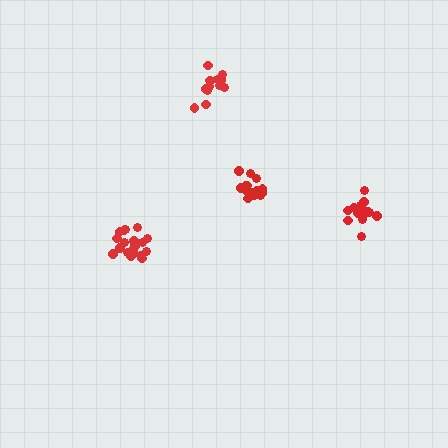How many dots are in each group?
Group 1: 14 dots, Group 2: 20 dots, Group 3: 17 dots, Group 4: 14 dots (65 total).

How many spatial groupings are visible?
There are 4 spatial groupings.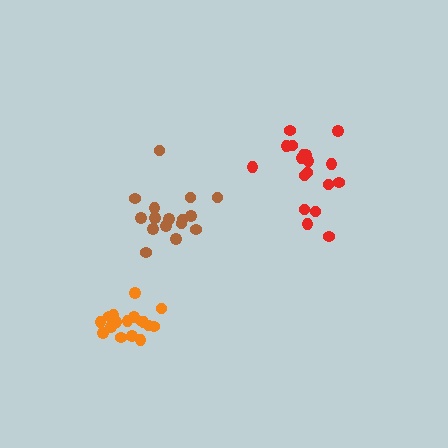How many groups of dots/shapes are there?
There are 3 groups.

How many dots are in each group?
Group 1: 16 dots, Group 2: 18 dots, Group 3: 17 dots (51 total).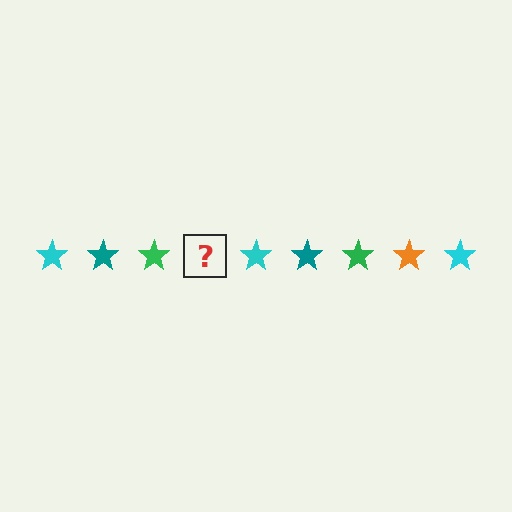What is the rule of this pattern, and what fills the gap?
The rule is that the pattern cycles through cyan, teal, green, orange stars. The gap should be filled with an orange star.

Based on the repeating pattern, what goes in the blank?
The blank should be an orange star.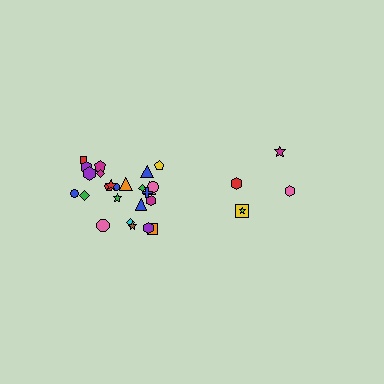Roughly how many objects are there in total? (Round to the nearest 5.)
Roughly 30 objects in total.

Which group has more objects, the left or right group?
The left group.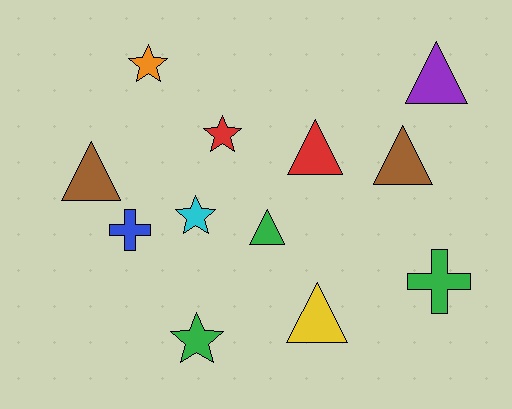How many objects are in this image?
There are 12 objects.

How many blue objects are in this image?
There is 1 blue object.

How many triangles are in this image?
There are 6 triangles.